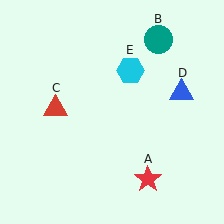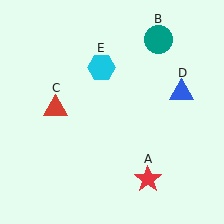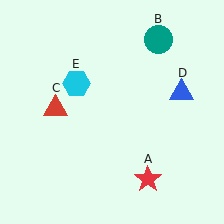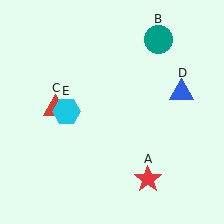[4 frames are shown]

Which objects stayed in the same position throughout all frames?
Red star (object A) and teal circle (object B) and red triangle (object C) and blue triangle (object D) remained stationary.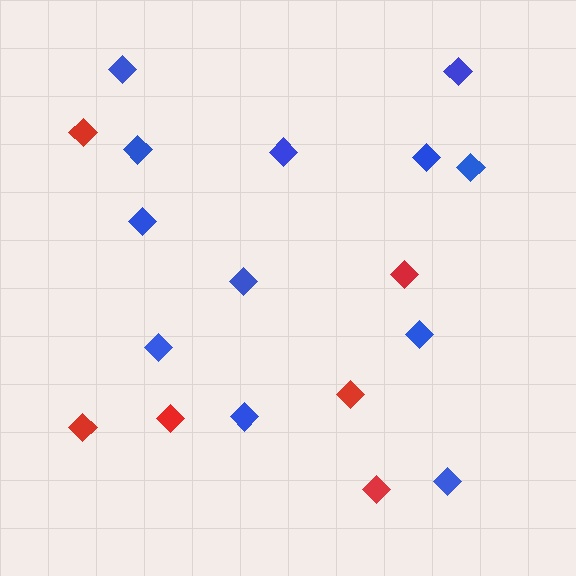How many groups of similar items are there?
There are 2 groups: one group of blue diamonds (12) and one group of red diamonds (6).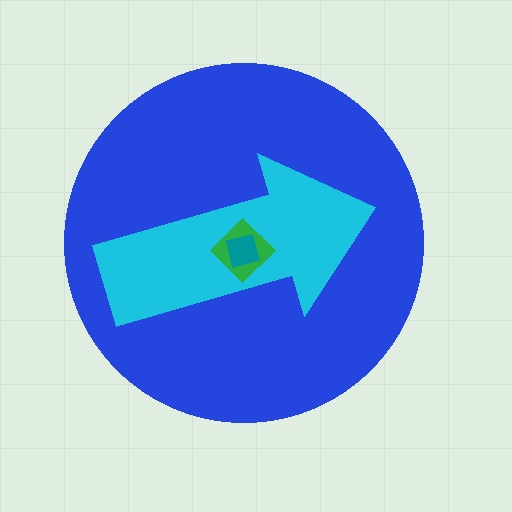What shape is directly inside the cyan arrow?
The green diamond.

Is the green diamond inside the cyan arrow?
Yes.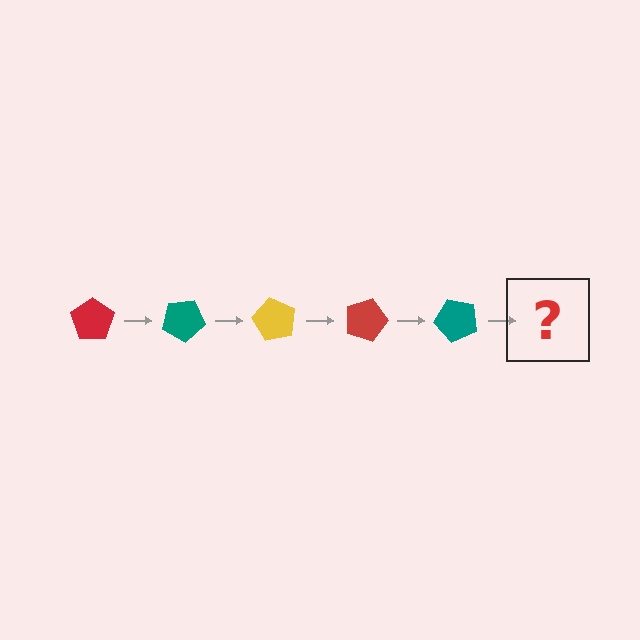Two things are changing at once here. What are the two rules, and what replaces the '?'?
The two rules are that it rotates 30 degrees each step and the color cycles through red, teal, and yellow. The '?' should be a yellow pentagon, rotated 150 degrees from the start.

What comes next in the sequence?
The next element should be a yellow pentagon, rotated 150 degrees from the start.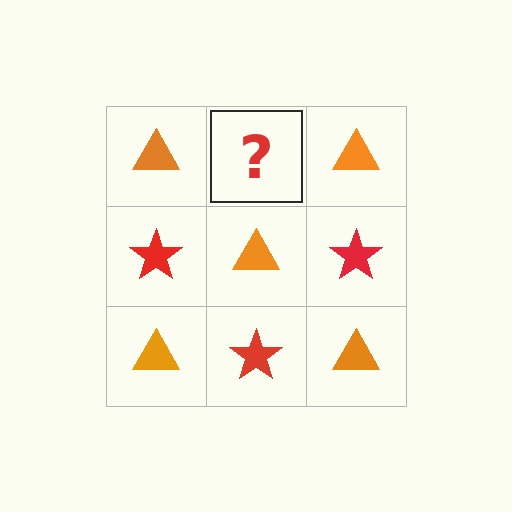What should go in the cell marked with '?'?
The missing cell should contain a red star.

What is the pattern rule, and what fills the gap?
The rule is that it alternates orange triangle and red star in a checkerboard pattern. The gap should be filled with a red star.